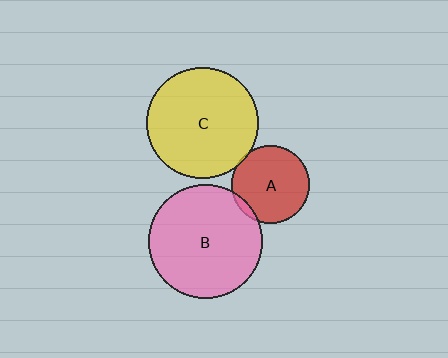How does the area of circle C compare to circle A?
Approximately 2.0 times.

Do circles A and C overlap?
Yes.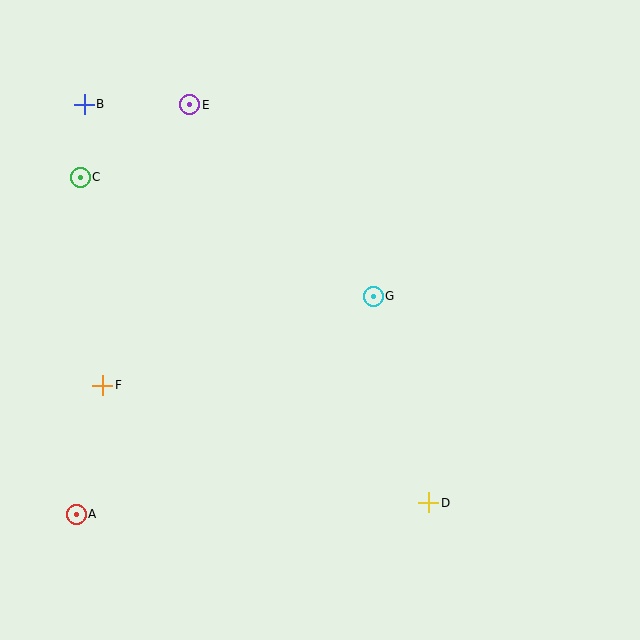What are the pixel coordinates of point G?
Point G is at (373, 296).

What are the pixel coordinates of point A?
Point A is at (76, 514).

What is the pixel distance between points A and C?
The distance between A and C is 337 pixels.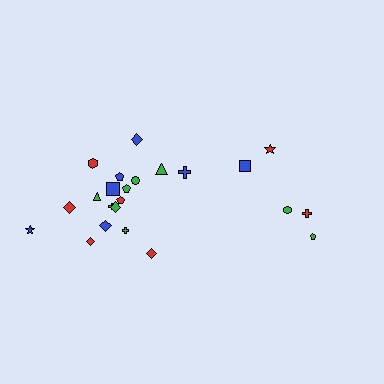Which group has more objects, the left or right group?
The left group.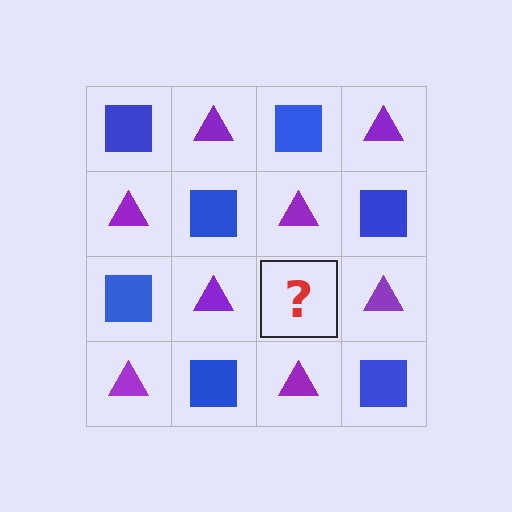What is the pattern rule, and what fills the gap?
The rule is that it alternates blue square and purple triangle in a checkerboard pattern. The gap should be filled with a blue square.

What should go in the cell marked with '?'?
The missing cell should contain a blue square.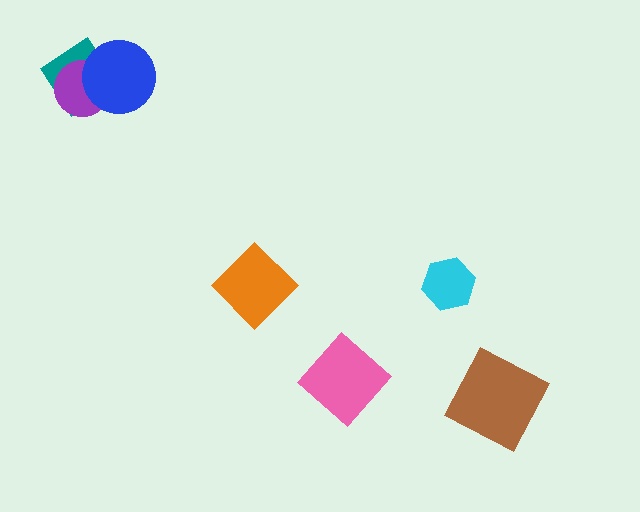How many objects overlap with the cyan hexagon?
0 objects overlap with the cyan hexagon.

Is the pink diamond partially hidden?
No, no other shape covers it.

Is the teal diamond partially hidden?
Yes, it is partially covered by another shape.